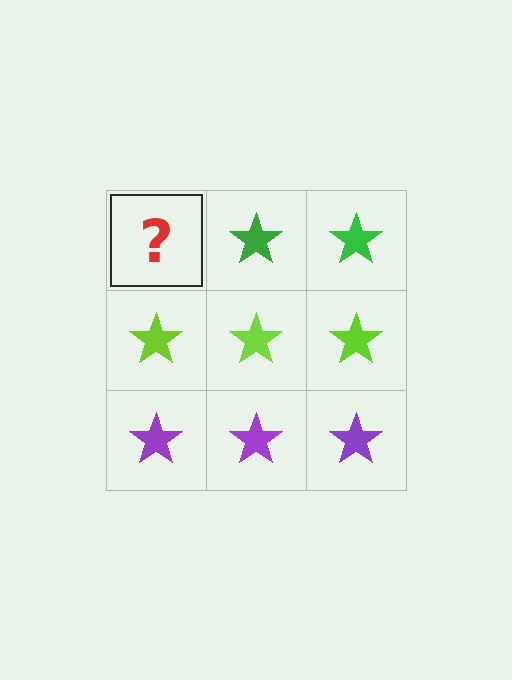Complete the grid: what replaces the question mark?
The question mark should be replaced with a green star.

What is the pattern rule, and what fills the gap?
The rule is that each row has a consistent color. The gap should be filled with a green star.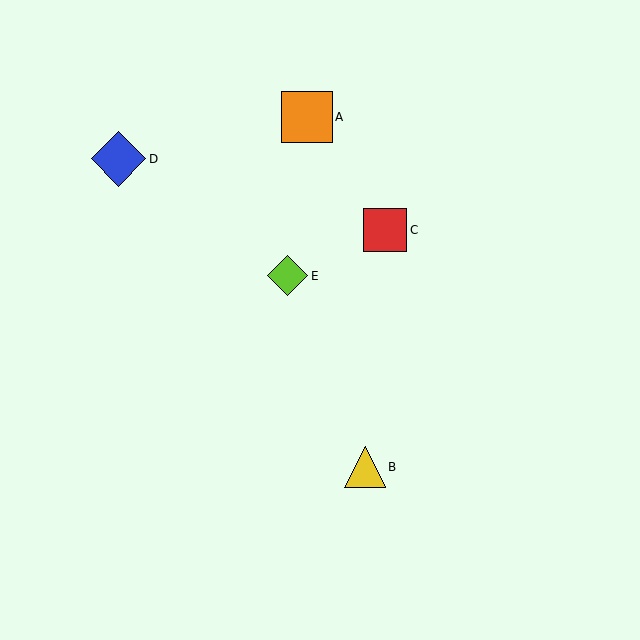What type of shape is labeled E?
Shape E is a lime diamond.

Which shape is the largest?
The blue diamond (labeled D) is the largest.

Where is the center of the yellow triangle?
The center of the yellow triangle is at (365, 467).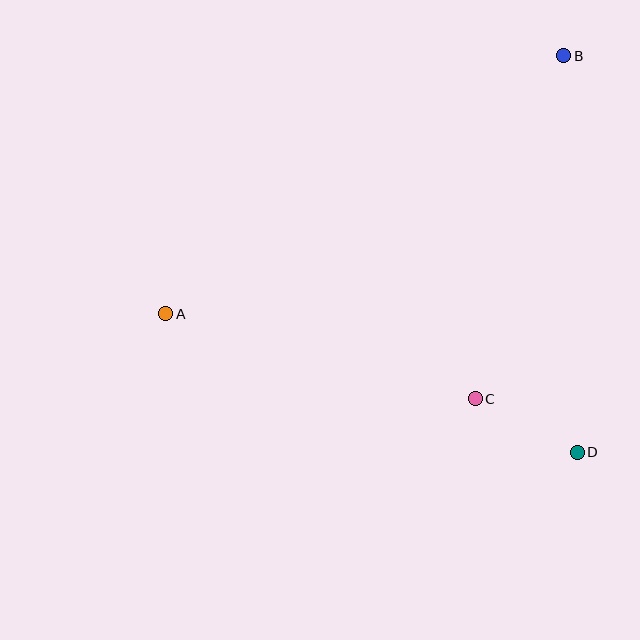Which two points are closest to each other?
Points C and D are closest to each other.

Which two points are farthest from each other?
Points A and B are farthest from each other.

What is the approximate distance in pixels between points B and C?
The distance between B and C is approximately 354 pixels.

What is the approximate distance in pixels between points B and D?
The distance between B and D is approximately 397 pixels.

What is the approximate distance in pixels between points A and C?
The distance between A and C is approximately 321 pixels.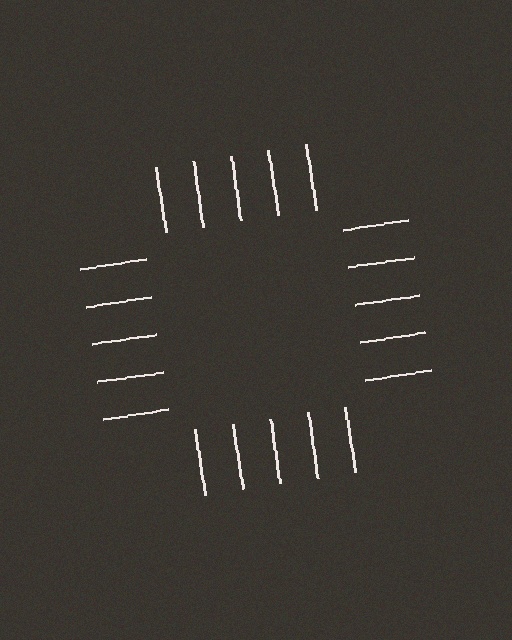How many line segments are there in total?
20 — 5 along each of the 4 edges.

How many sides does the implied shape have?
4 sides — the line-ends trace a square.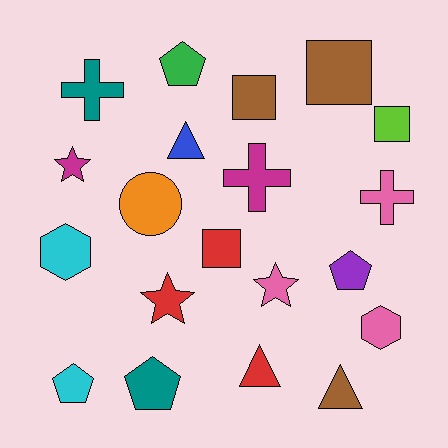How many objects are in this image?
There are 20 objects.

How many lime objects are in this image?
There is 1 lime object.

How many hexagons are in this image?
There are 2 hexagons.